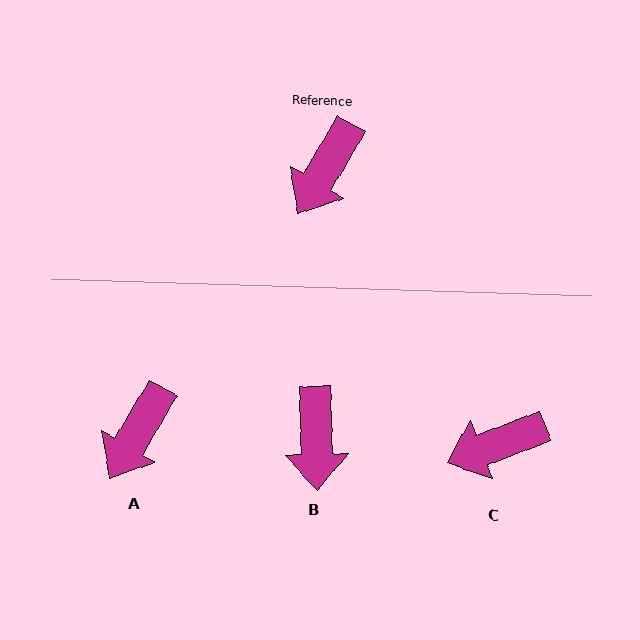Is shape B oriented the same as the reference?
No, it is off by about 32 degrees.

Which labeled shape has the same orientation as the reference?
A.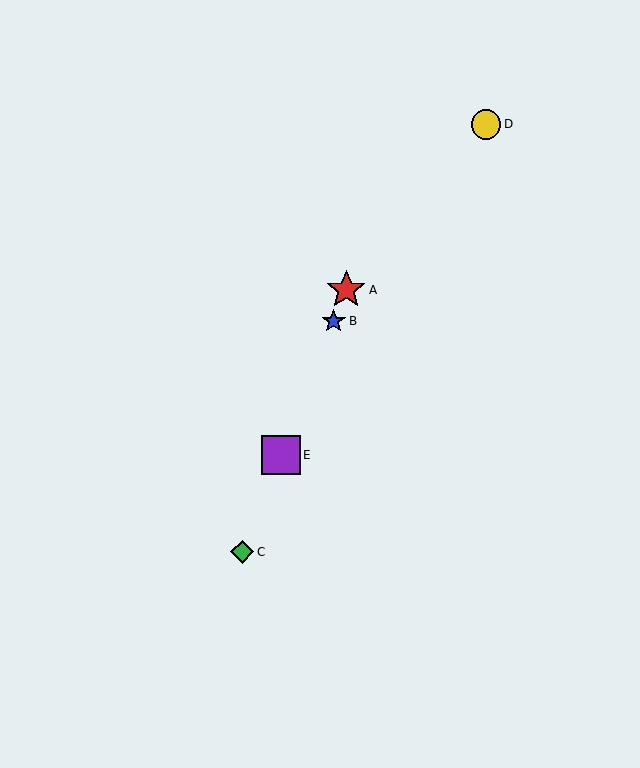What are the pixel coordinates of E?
Object E is at (281, 455).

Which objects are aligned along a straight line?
Objects A, B, C, E are aligned along a straight line.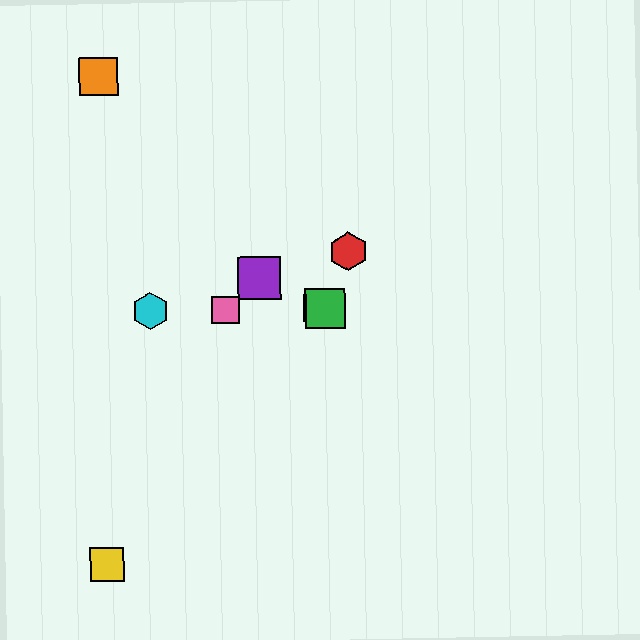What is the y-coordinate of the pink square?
The pink square is at y≈310.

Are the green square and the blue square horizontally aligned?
Yes, both are at y≈308.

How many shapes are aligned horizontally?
4 shapes (the blue square, the green square, the cyan hexagon, the pink square) are aligned horizontally.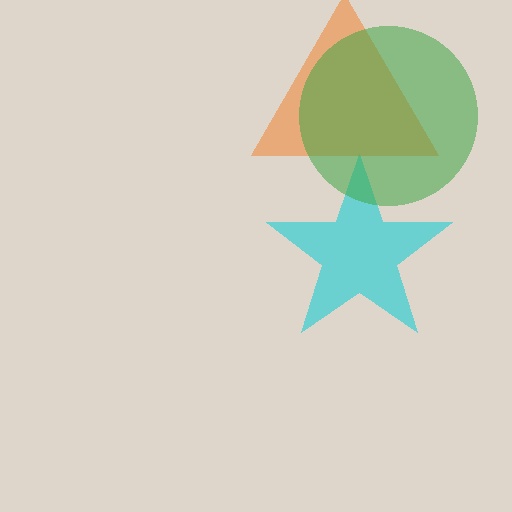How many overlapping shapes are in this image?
There are 3 overlapping shapes in the image.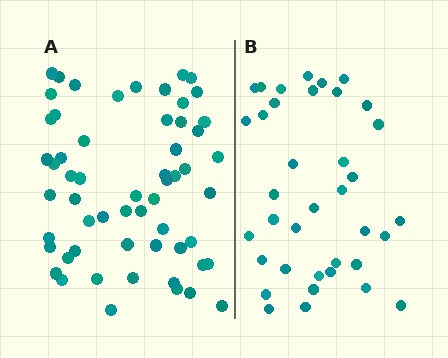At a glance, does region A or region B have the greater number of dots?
Region A (the left region) has more dots.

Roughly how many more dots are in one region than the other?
Region A has approximately 20 more dots than region B.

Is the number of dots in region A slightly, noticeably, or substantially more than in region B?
Region A has substantially more. The ratio is roughly 1.6 to 1.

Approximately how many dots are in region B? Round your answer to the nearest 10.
About 40 dots. (The exact count is 37, which rounds to 40.)